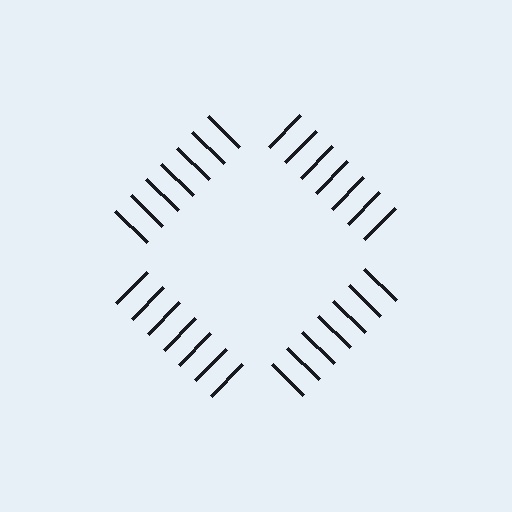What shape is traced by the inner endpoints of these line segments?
An illusory square — the line segments terminate on its edges but no continuous stroke is drawn.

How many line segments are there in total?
28 — 7 along each of the 4 edges.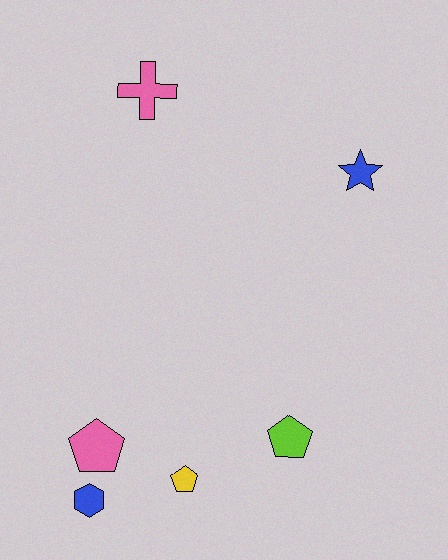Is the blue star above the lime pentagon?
Yes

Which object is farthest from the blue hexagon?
The blue star is farthest from the blue hexagon.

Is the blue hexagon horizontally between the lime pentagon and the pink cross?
No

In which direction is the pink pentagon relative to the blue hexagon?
The pink pentagon is above the blue hexagon.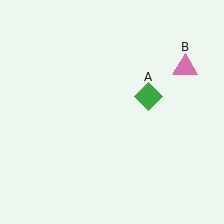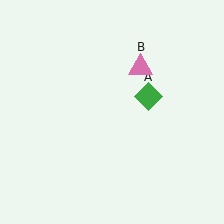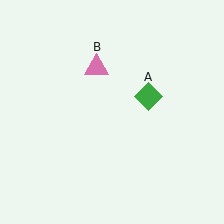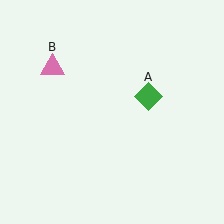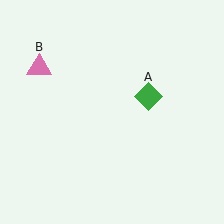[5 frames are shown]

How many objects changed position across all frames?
1 object changed position: pink triangle (object B).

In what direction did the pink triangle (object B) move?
The pink triangle (object B) moved left.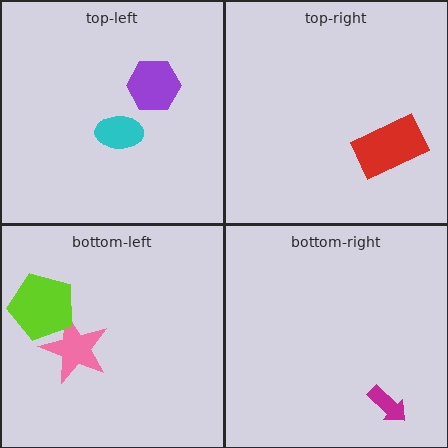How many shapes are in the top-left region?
2.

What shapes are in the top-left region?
The purple hexagon, the cyan ellipse.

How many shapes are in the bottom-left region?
2.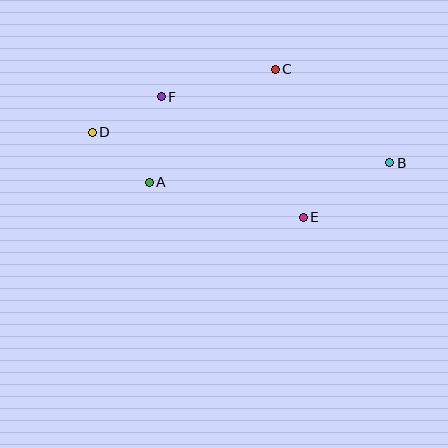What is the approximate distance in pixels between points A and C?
The distance between A and C is approximately 169 pixels.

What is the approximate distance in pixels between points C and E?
The distance between C and E is approximately 150 pixels.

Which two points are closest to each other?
Points A and D are closest to each other.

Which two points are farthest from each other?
Points B and D are farthest from each other.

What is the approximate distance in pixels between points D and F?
The distance between D and F is approximately 78 pixels.